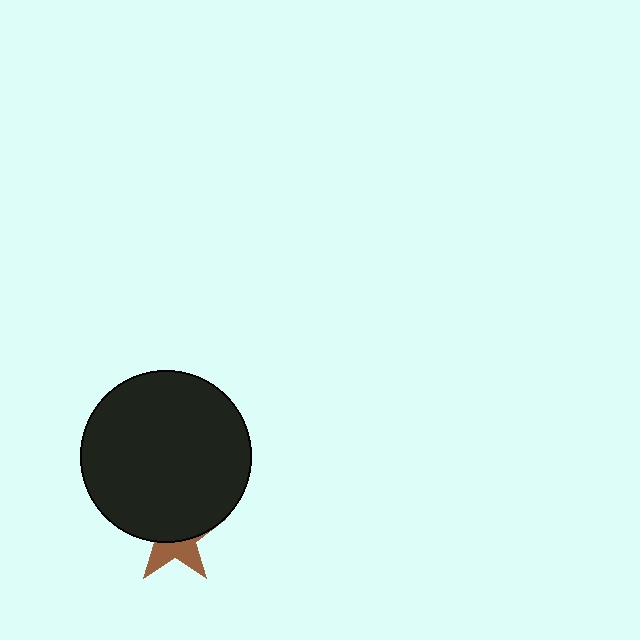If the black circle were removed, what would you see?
You would see the complete brown star.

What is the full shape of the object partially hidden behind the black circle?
The partially hidden object is a brown star.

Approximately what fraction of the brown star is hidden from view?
Roughly 61% of the brown star is hidden behind the black circle.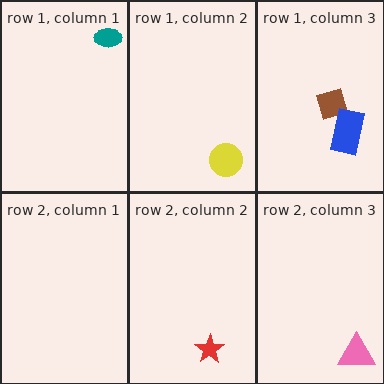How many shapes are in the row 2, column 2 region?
1.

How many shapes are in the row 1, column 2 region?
1.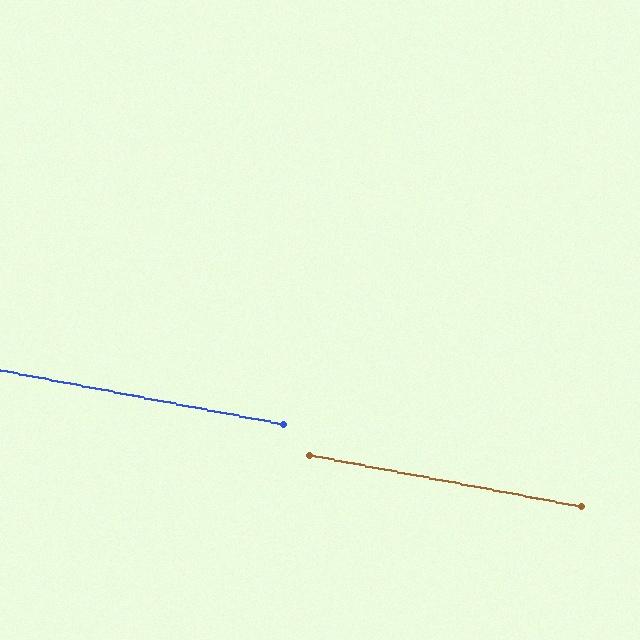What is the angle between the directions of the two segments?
Approximately 0 degrees.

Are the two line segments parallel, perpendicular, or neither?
Parallel — their directions differ by only 0.2°.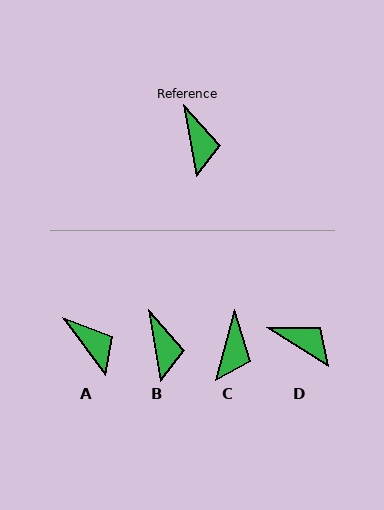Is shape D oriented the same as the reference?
No, it is off by about 49 degrees.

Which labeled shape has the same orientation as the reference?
B.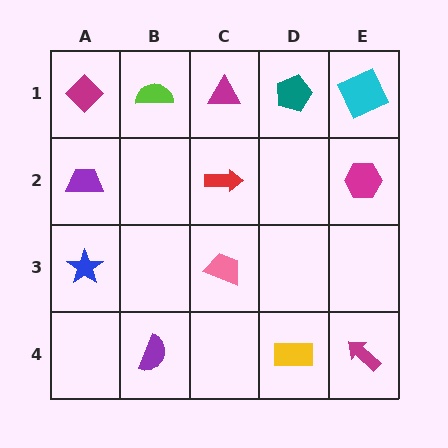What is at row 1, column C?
A magenta triangle.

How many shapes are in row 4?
3 shapes.